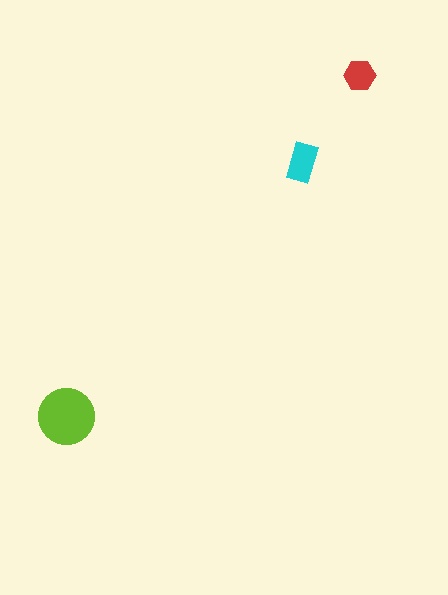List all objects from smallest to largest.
The red hexagon, the cyan rectangle, the lime circle.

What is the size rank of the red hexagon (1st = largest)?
3rd.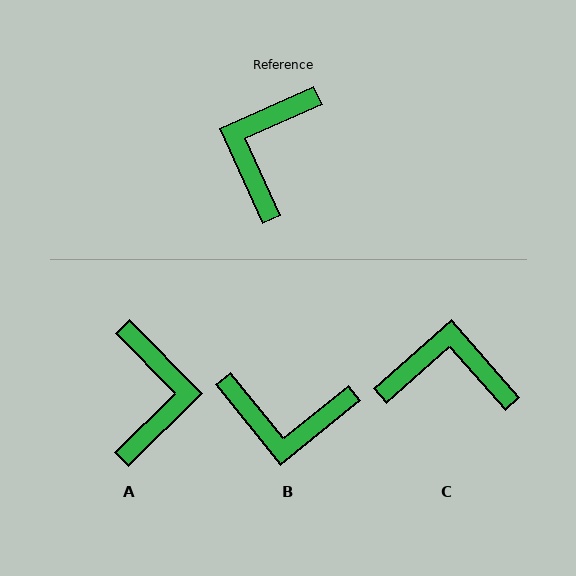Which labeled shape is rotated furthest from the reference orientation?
A, about 160 degrees away.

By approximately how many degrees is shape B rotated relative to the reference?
Approximately 105 degrees counter-clockwise.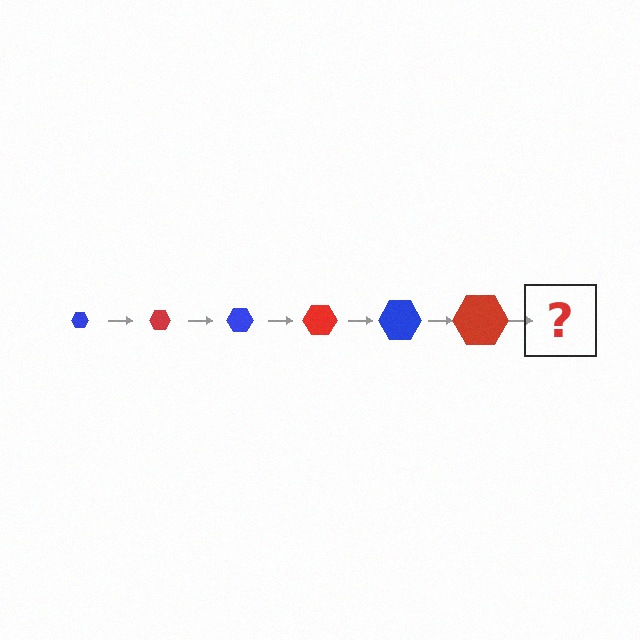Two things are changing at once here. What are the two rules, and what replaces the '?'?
The two rules are that the hexagon grows larger each step and the color cycles through blue and red. The '?' should be a blue hexagon, larger than the previous one.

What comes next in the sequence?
The next element should be a blue hexagon, larger than the previous one.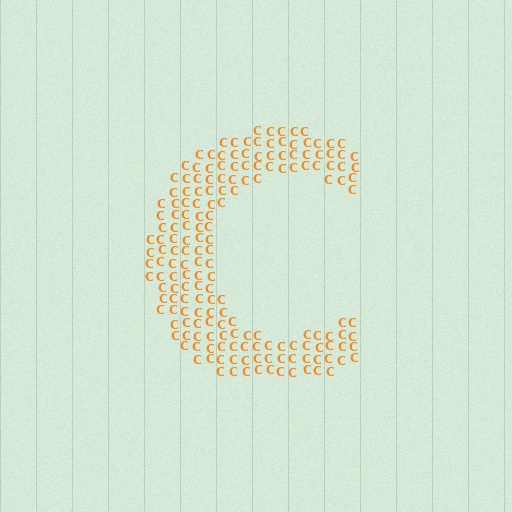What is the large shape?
The large shape is the letter C.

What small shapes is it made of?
It is made of small letter C's.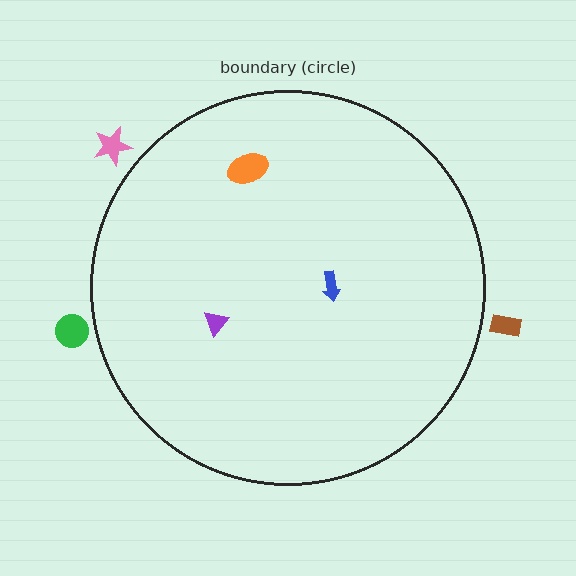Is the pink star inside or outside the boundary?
Outside.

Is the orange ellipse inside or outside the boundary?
Inside.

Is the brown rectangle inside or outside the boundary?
Outside.